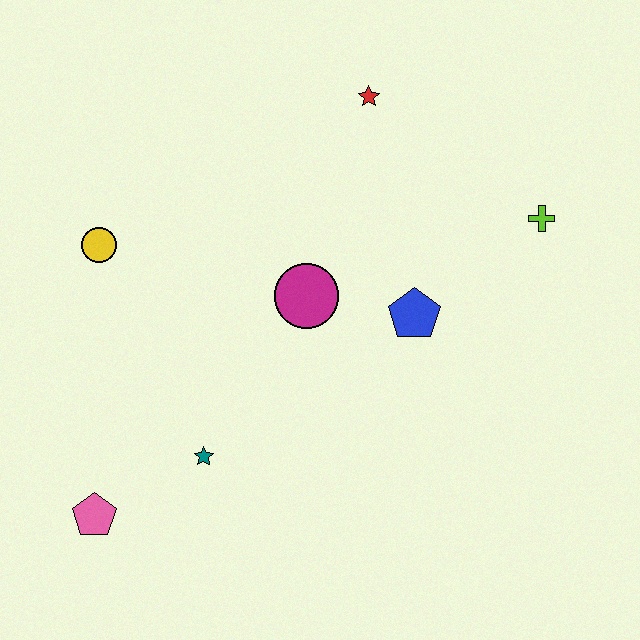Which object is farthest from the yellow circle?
The lime cross is farthest from the yellow circle.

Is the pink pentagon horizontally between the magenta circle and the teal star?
No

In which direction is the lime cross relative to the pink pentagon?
The lime cross is to the right of the pink pentagon.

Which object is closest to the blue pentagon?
The magenta circle is closest to the blue pentagon.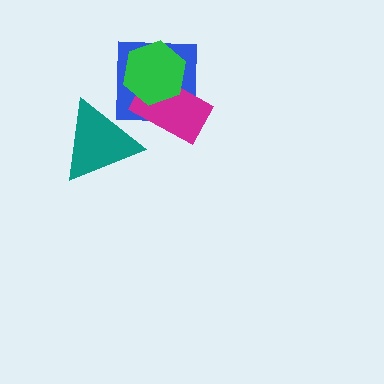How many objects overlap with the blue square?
2 objects overlap with the blue square.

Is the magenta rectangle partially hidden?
Yes, it is partially covered by another shape.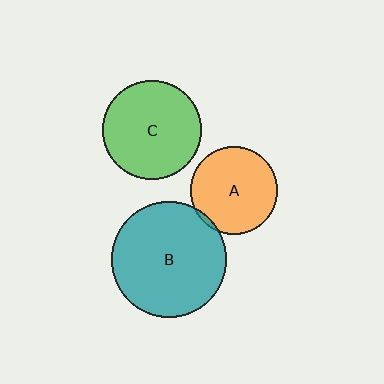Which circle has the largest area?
Circle B (teal).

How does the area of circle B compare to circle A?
Approximately 1.7 times.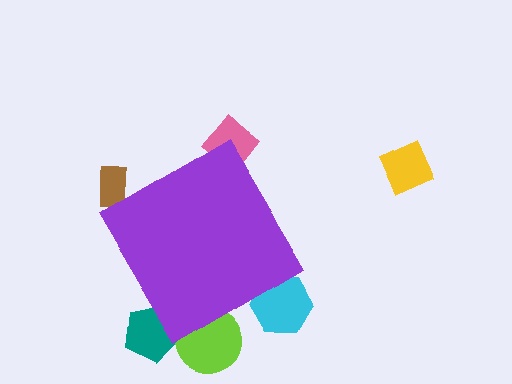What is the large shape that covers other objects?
A purple diamond.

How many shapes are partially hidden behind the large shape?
5 shapes are partially hidden.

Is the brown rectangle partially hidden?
Yes, the brown rectangle is partially hidden behind the purple diamond.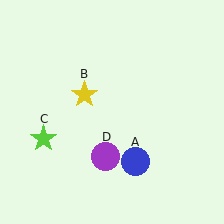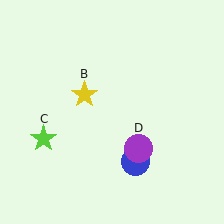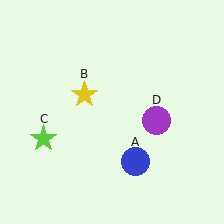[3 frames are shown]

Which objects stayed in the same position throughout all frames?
Blue circle (object A) and yellow star (object B) and lime star (object C) remained stationary.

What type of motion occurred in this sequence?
The purple circle (object D) rotated counterclockwise around the center of the scene.